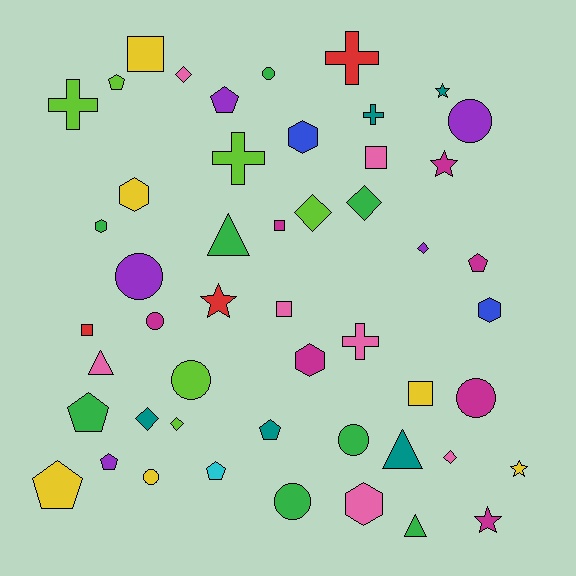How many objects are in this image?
There are 50 objects.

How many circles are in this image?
There are 9 circles.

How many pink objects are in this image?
There are 7 pink objects.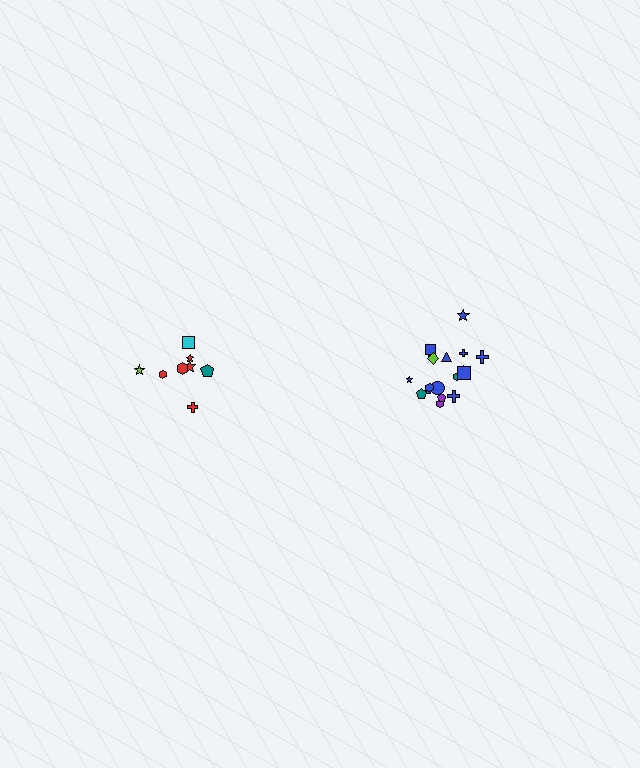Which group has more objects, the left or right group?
The right group.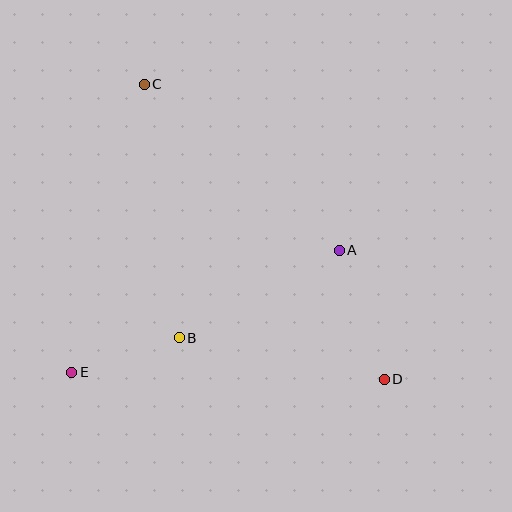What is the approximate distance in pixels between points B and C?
The distance between B and C is approximately 256 pixels.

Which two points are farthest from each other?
Points C and D are farthest from each other.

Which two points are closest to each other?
Points B and E are closest to each other.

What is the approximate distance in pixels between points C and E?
The distance between C and E is approximately 297 pixels.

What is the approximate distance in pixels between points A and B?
The distance between A and B is approximately 183 pixels.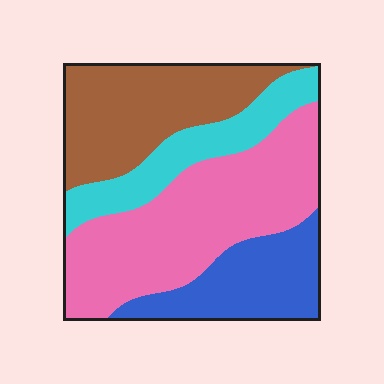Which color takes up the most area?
Pink, at roughly 40%.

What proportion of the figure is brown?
Brown takes up about one quarter (1/4) of the figure.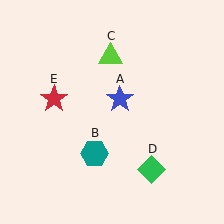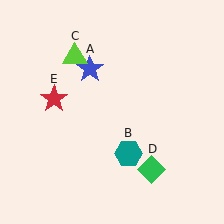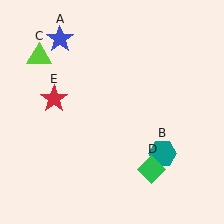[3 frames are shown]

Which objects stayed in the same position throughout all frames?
Green diamond (object D) and red star (object E) remained stationary.